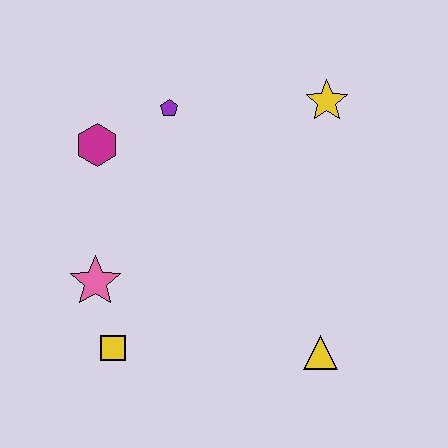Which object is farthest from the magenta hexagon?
The yellow triangle is farthest from the magenta hexagon.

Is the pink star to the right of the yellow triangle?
No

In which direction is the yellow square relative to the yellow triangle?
The yellow square is to the left of the yellow triangle.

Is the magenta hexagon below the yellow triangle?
No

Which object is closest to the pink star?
The yellow square is closest to the pink star.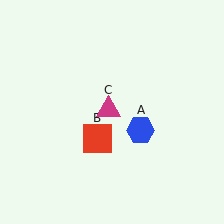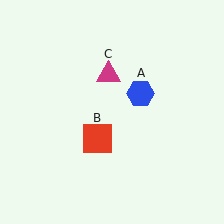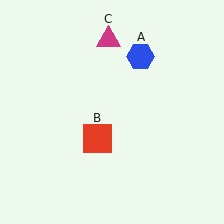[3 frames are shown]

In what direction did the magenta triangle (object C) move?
The magenta triangle (object C) moved up.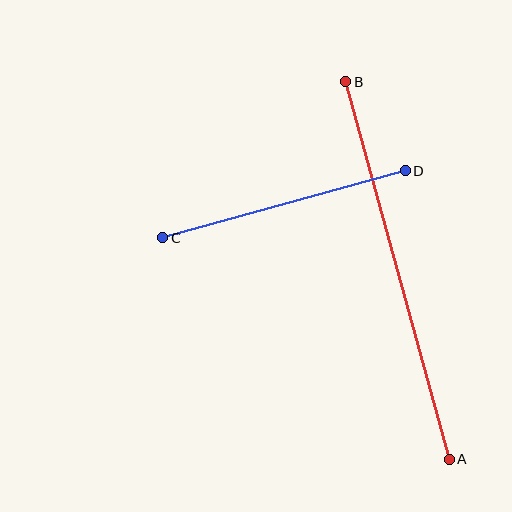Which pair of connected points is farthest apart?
Points A and B are farthest apart.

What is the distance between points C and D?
The distance is approximately 252 pixels.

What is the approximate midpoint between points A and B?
The midpoint is at approximately (397, 270) pixels.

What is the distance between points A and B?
The distance is approximately 391 pixels.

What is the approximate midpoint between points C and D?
The midpoint is at approximately (284, 204) pixels.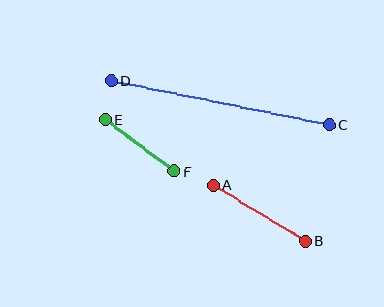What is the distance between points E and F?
The distance is approximately 86 pixels.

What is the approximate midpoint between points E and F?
The midpoint is at approximately (140, 145) pixels.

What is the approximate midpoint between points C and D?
The midpoint is at approximately (220, 102) pixels.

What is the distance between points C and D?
The distance is approximately 222 pixels.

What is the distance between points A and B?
The distance is approximately 108 pixels.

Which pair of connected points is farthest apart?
Points C and D are farthest apart.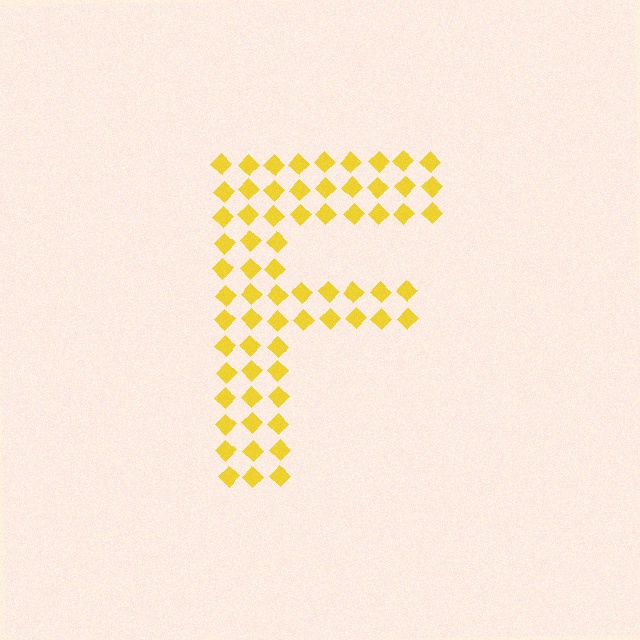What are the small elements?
The small elements are diamonds.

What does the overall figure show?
The overall figure shows the letter F.